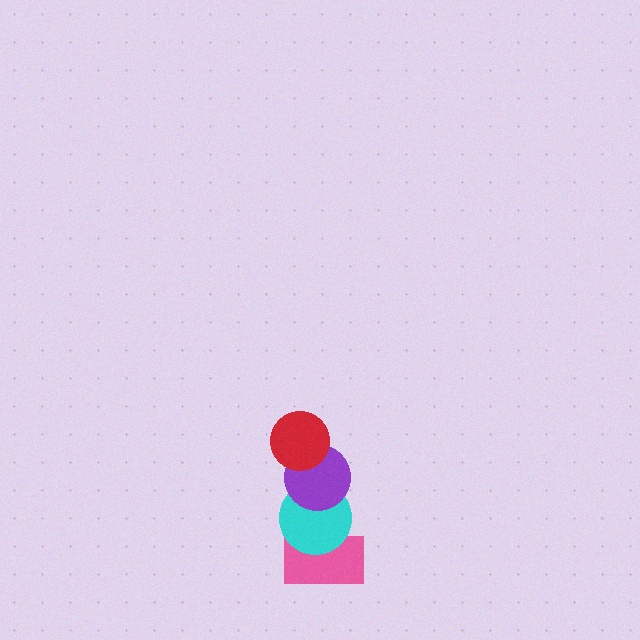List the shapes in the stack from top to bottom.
From top to bottom: the red circle, the purple circle, the cyan circle, the pink rectangle.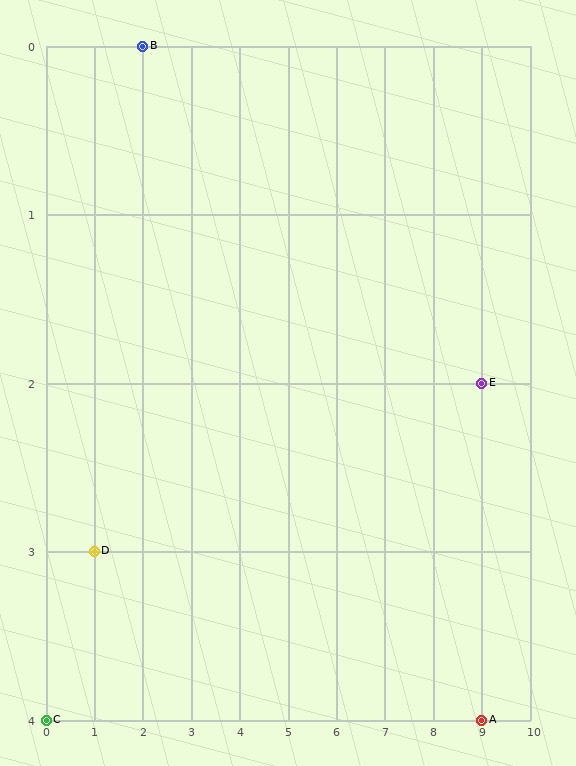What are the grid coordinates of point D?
Point D is at grid coordinates (1, 3).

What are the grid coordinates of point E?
Point E is at grid coordinates (9, 2).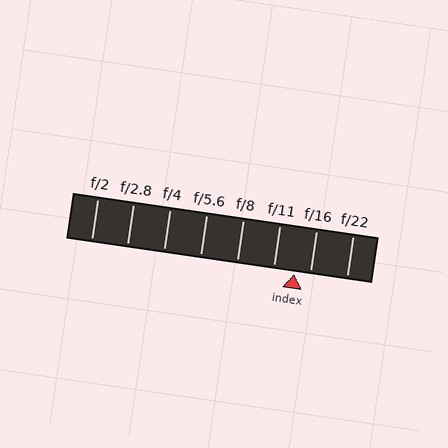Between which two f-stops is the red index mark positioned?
The index mark is between f/11 and f/16.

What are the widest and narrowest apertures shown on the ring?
The widest aperture shown is f/2 and the narrowest is f/22.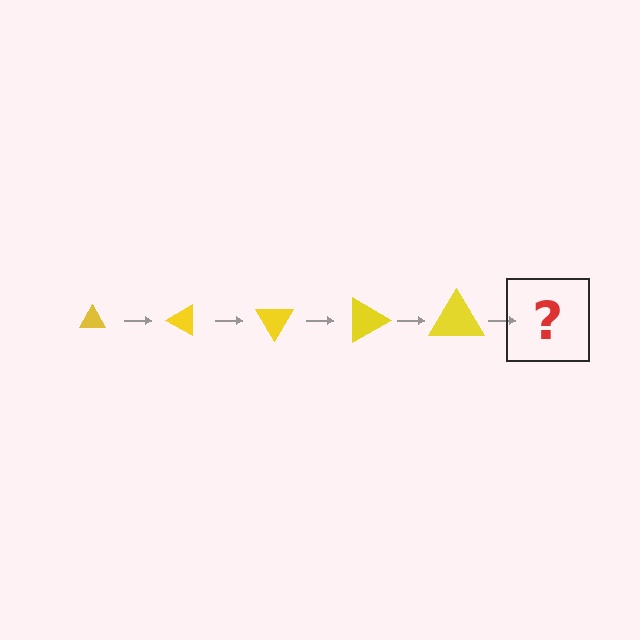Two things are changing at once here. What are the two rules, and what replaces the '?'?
The two rules are that the triangle grows larger each step and it rotates 30 degrees each step. The '?' should be a triangle, larger than the previous one and rotated 150 degrees from the start.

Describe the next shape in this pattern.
It should be a triangle, larger than the previous one and rotated 150 degrees from the start.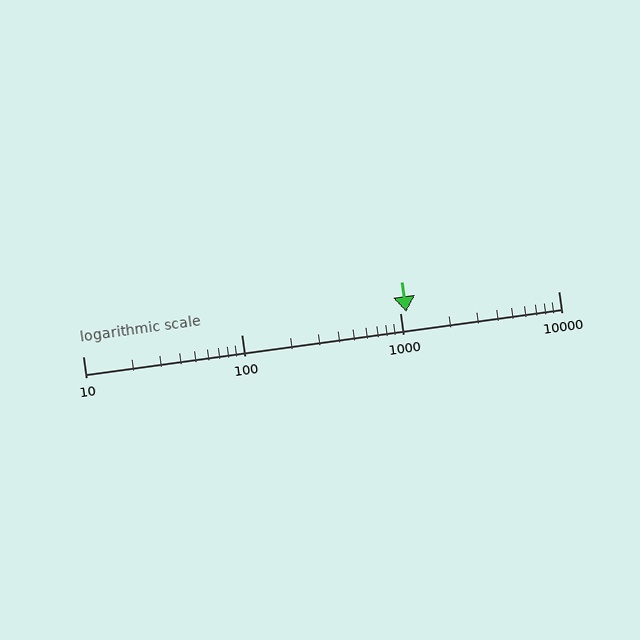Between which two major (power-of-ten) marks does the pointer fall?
The pointer is between 1000 and 10000.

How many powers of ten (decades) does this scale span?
The scale spans 3 decades, from 10 to 10000.